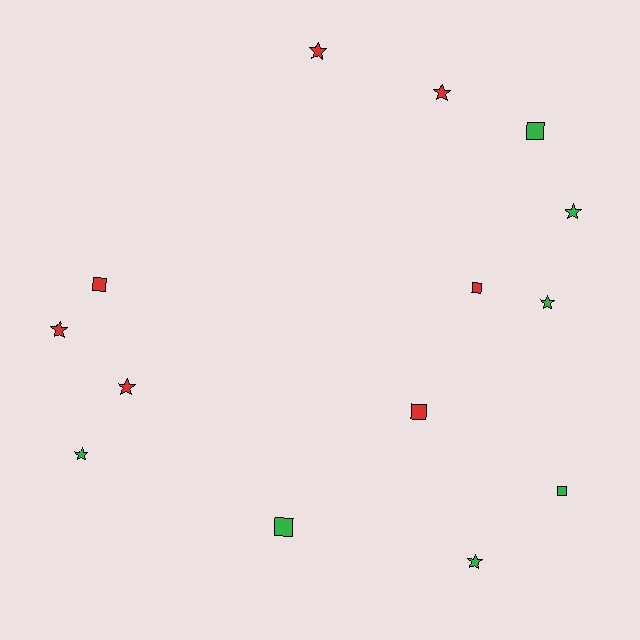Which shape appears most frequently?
Star, with 8 objects.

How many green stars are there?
There are 4 green stars.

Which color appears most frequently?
Green, with 7 objects.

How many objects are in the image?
There are 14 objects.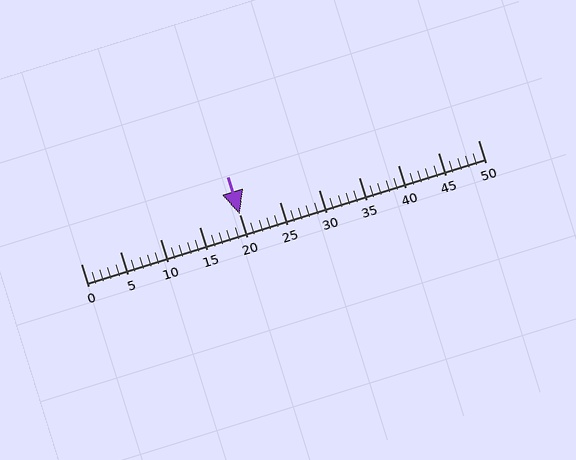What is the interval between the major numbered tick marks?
The major tick marks are spaced 5 units apart.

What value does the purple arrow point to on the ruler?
The purple arrow points to approximately 20.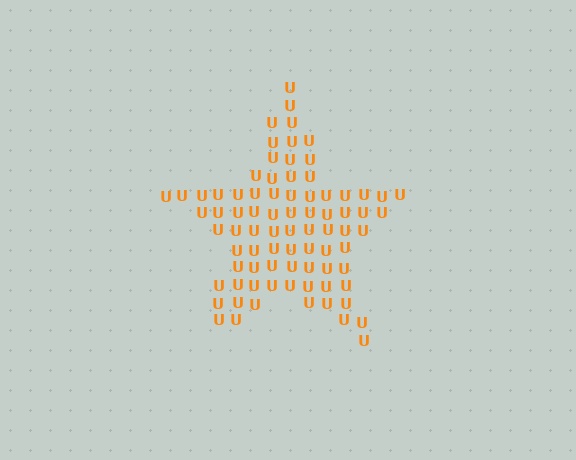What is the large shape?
The large shape is a star.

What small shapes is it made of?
It is made of small letter U's.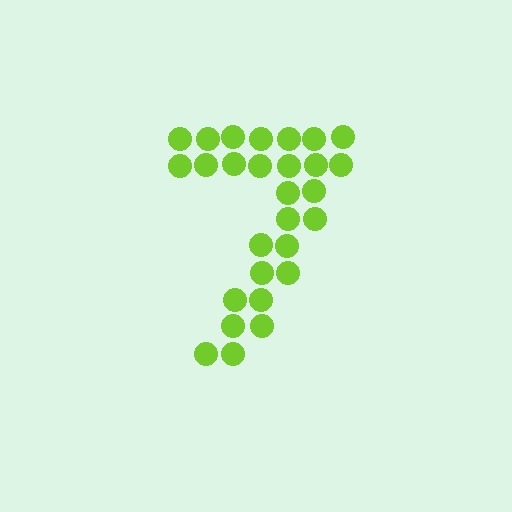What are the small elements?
The small elements are circles.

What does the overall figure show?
The overall figure shows the digit 7.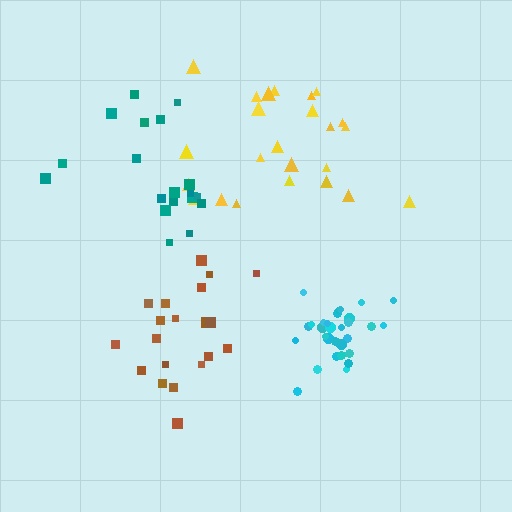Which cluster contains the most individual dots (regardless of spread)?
Cyan (32).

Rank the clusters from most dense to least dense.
cyan, brown, yellow, teal.